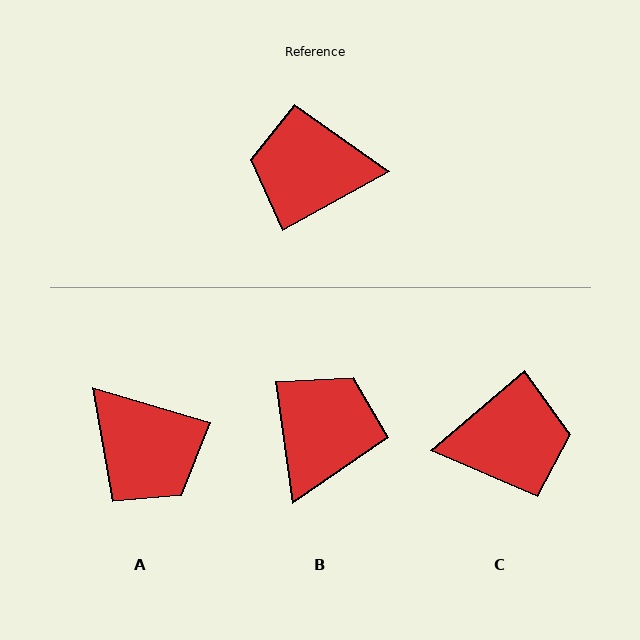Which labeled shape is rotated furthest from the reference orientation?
C, about 169 degrees away.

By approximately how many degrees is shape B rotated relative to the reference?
Approximately 111 degrees clockwise.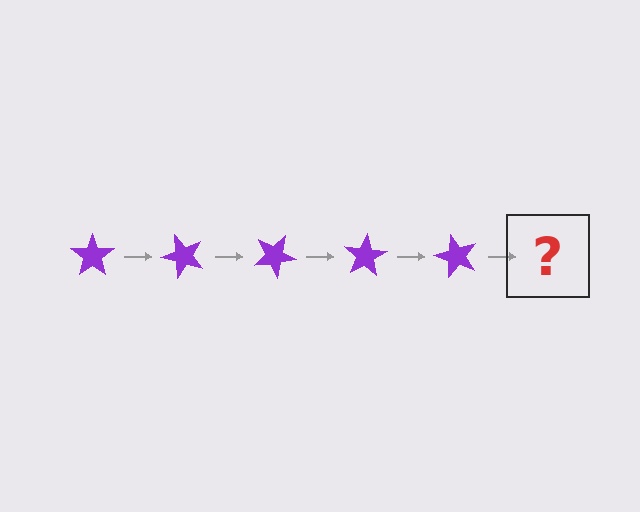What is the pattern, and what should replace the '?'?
The pattern is that the star rotates 50 degrees each step. The '?' should be a purple star rotated 250 degrees.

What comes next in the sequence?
The next element should be a purple star rotated 250 degrees.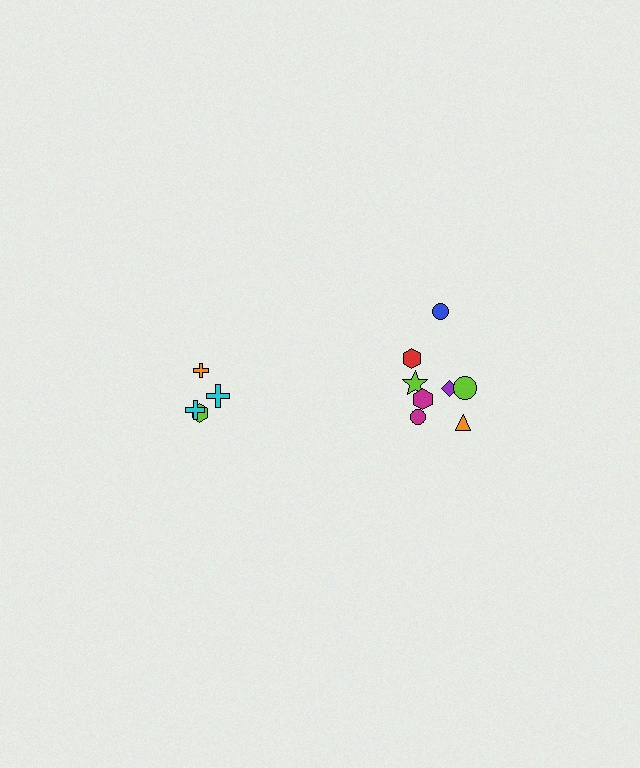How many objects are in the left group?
There are 4 objects.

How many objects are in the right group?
There are 8 objects.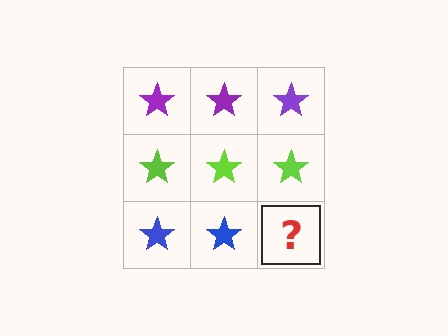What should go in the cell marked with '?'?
The missing cell should contain a blue star.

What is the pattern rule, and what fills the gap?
The rule is that each row has a consistent color. The gap should be filled with a blue star.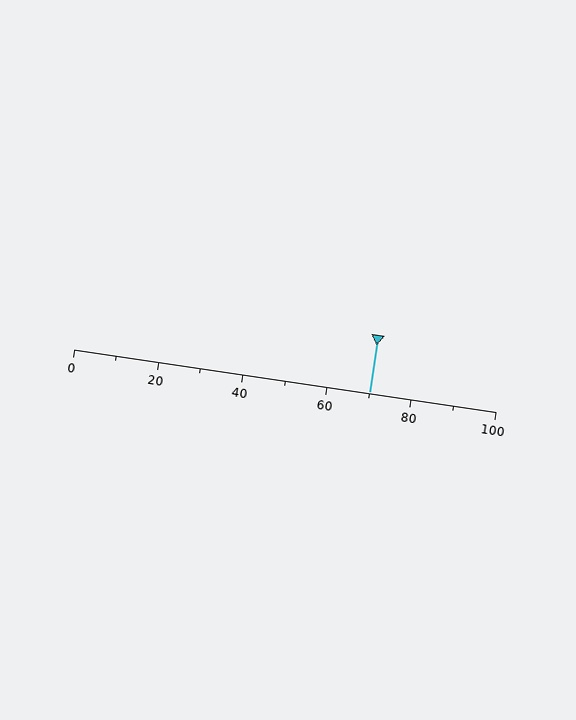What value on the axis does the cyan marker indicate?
The marker indicates approximately 70.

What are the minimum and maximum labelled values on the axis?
The axis runs from 0 to 100.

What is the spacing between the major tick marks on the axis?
The major ticks are spaced 20 apart.